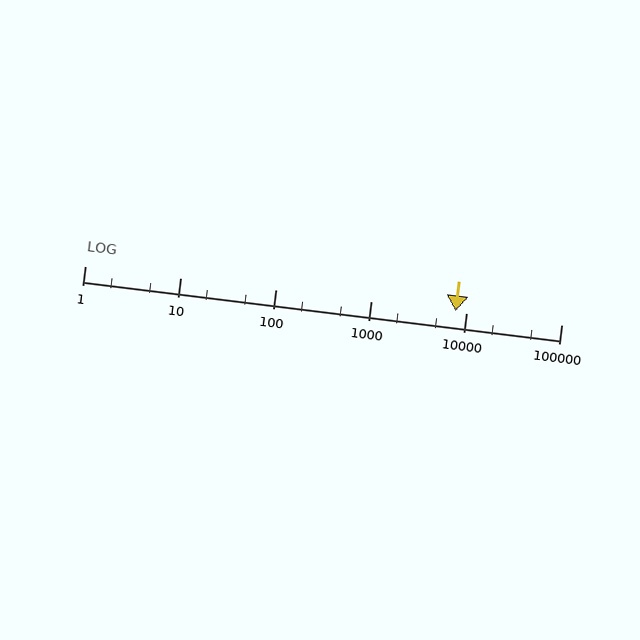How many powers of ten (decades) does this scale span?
The scale spans 5 decades, from 1 to 100000.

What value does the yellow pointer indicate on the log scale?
The pointer indicates approximately 7700.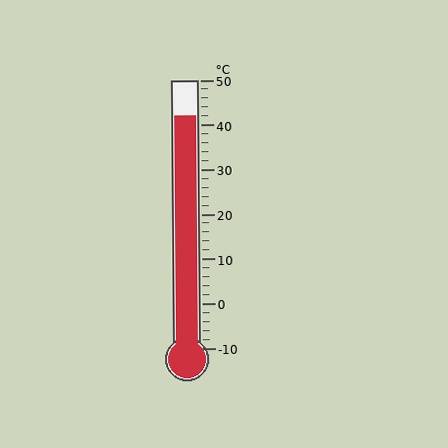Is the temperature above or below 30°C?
The temperature is above 30°C.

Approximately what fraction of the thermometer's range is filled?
The thermometer is filled to approximately 85% of its range.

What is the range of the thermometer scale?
The thermometer scale ranges from -10°C to 50°C.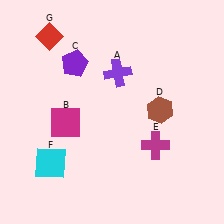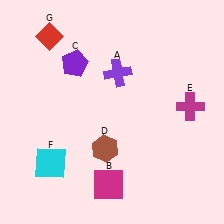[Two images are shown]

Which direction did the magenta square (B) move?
The magenta square (B) moved down.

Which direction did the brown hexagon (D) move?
The brown hexagon (D) moved left.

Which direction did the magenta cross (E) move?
The magenta cross (E) moved up.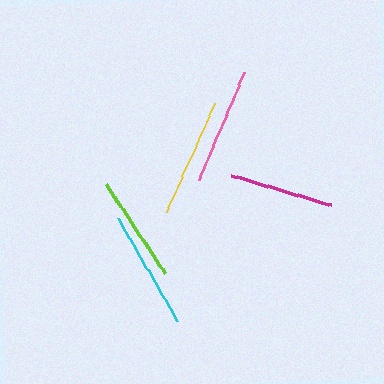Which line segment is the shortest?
The magenta line is the shortest at approximately 105 pixels.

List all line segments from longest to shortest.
From longest to shortest: yellow, cyan, pink, lime, magenta.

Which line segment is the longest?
The yellow line is the longest at approximately 119 pixels.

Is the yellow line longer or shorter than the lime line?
The yellow line is longer than the lime line.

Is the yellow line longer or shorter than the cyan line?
The yellow line is longer than the cyan line.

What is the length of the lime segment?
The lime segment is approximately 107 pixels long.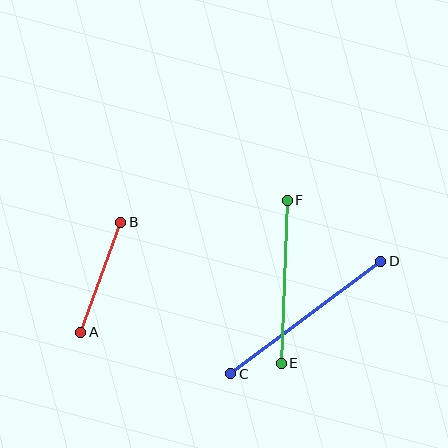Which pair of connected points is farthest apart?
Points C and D are farthest apart.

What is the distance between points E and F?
The distance is approximately 163 pixels.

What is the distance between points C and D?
The distance is approximately 187 pixels.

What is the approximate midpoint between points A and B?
The midpoint is at approximately (101, 277) pixels.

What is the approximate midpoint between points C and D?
The midpoint is at approximately (306, 318) pixels.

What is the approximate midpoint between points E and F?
The midpoint is at approximately (284, 282) pixels.